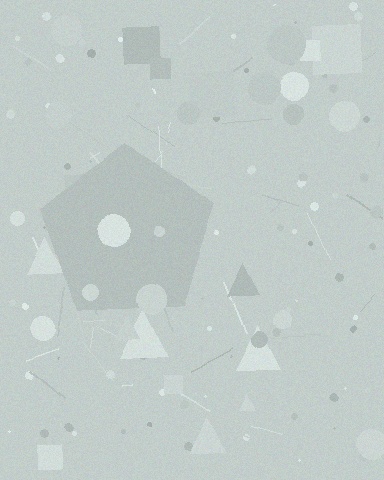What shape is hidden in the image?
A pentagon is hidden in the image.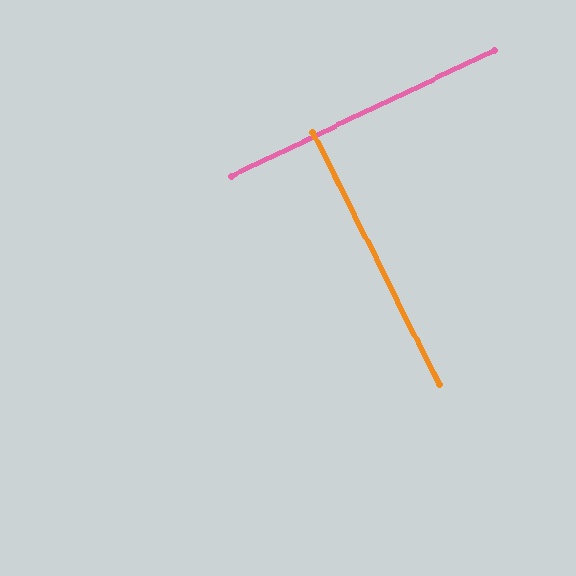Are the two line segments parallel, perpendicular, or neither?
Perpendicular — they meet at approximately 89°.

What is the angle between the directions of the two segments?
Approximately 89 degrees.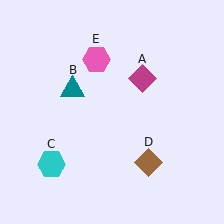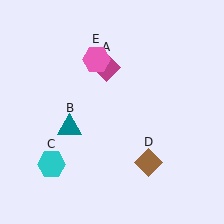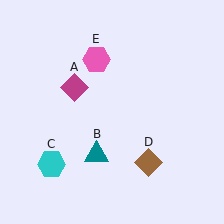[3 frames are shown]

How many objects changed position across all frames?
2 objects changed position: magenta diamond (object A), teal triangle (object B).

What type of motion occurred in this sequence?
The magenta diamond (object A), teal triangle (object B) rotated counterclockwise around the center of the scene.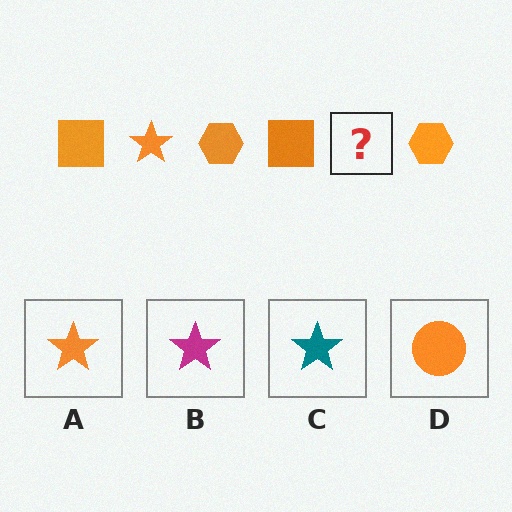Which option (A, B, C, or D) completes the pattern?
A.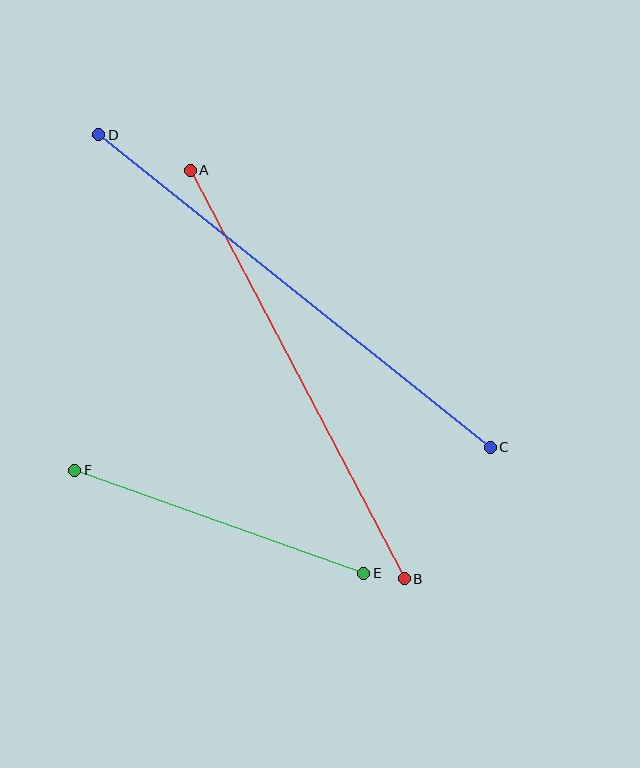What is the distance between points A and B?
The distance is approximately 461 pixels.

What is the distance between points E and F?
The distance is approximately 307 pixels.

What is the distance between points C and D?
The distance is approximately 501 pixels.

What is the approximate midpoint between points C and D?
The midpoint is at approximately (294, 291) pixels.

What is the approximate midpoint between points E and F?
The midpoint is at approximately (219, 522) pixels.